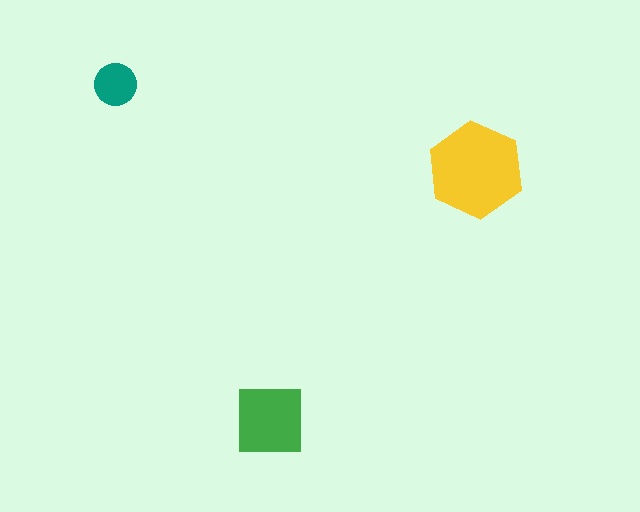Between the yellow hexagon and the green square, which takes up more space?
The yellow hexagon.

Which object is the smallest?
The teal circle.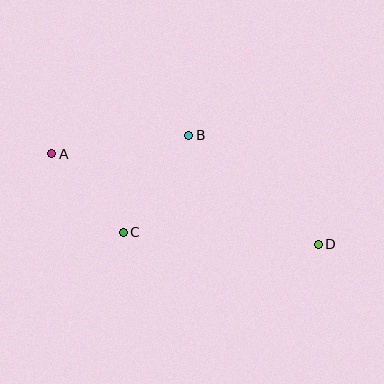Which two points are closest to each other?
Points A and C are closest to each other.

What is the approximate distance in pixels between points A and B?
The distance between A and B is approximately 138 pixels.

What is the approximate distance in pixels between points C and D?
The distance between C and D is approximately 195 pixels.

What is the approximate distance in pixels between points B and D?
The distance between B and D is approximately 169 pixels.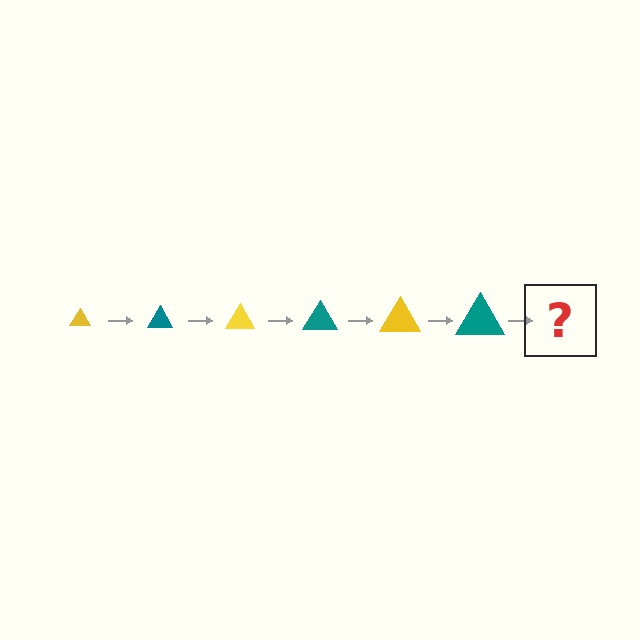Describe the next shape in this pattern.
It should be a yellow triangle, larger than the previous one.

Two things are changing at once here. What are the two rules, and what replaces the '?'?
The two rules are that the triangle grows larger each step and the color cycles through yellow and teal. The '?' should be a yellow triangle, larger than the previous one.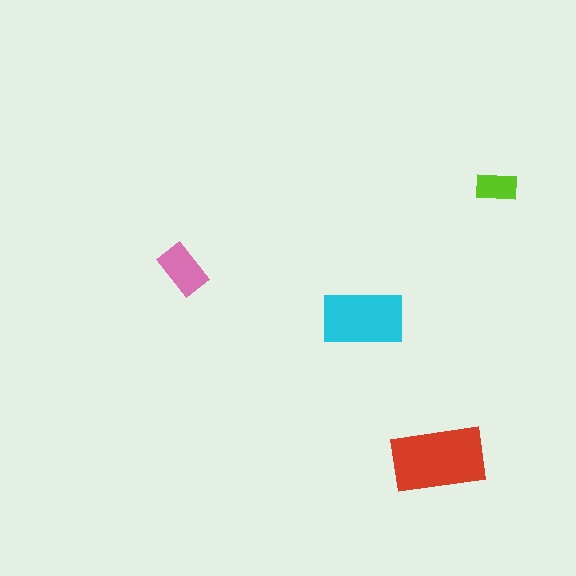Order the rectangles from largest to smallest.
the red one, the cyan one, the pink one, the lime one.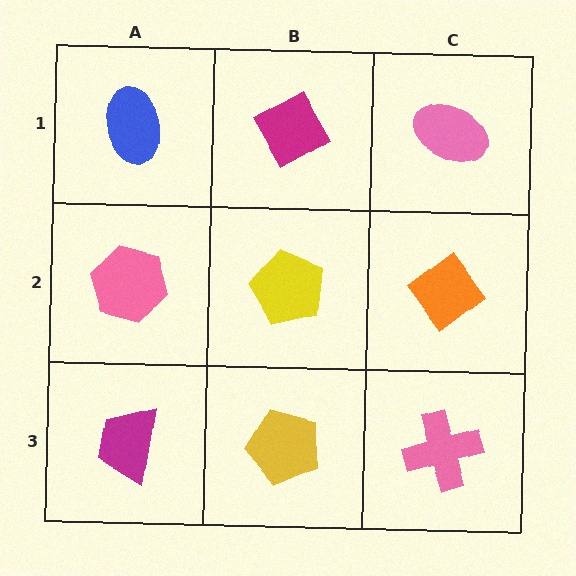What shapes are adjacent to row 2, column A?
A blue ellipse (row 1, column A), a magenta trapezoid (row 3, column A), a yellow pentagon (row 2, column B).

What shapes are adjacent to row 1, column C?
An orange diamond (row 2, column C), a magenta diamond (row 1, column B).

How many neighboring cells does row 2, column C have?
3.